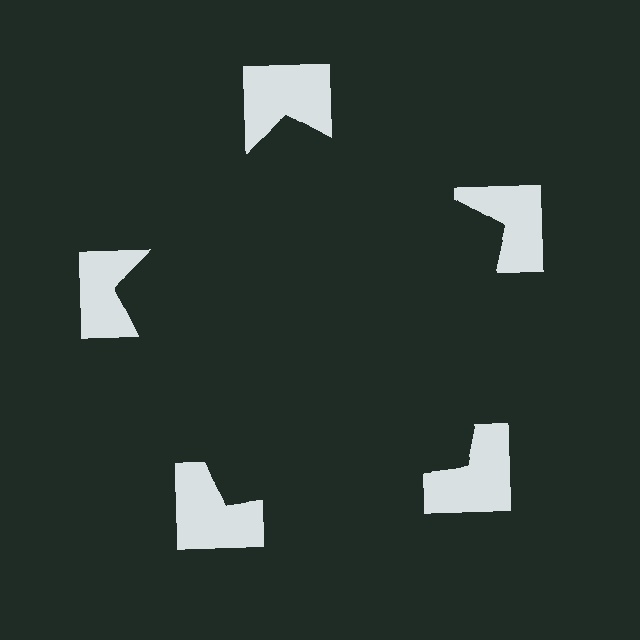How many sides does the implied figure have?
5 sides.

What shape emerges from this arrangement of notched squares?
An illusory pentagon — its edges are inferred from the aligned wedge cuts in the notched squares, not physically drawn.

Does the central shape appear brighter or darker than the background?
It typically appears slightly darker than the background, even though no actual brightness change is drawn.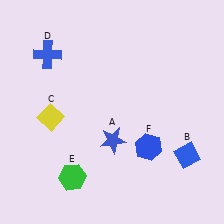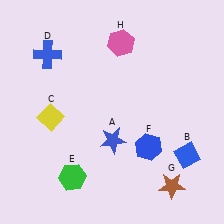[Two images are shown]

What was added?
A brown star (G), a pink hexagon (H) were added in Image 2.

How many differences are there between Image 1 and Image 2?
There are 2 differences between the two images.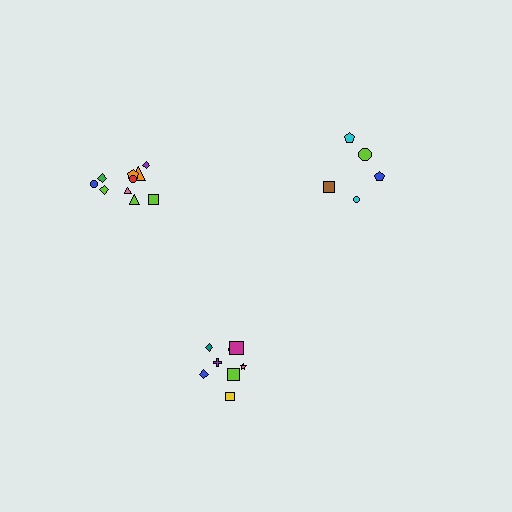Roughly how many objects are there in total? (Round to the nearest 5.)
Roughly 25 objects in total.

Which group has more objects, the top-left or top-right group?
The top-left group.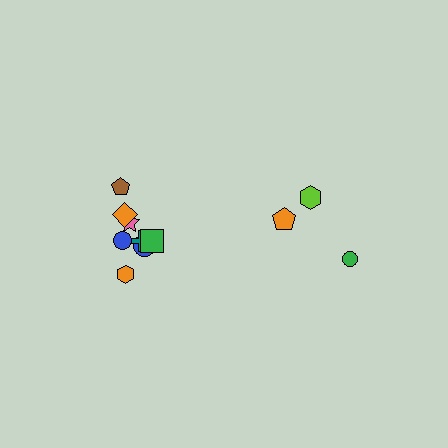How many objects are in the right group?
There are 3 objects.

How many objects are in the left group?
There are 8 objects.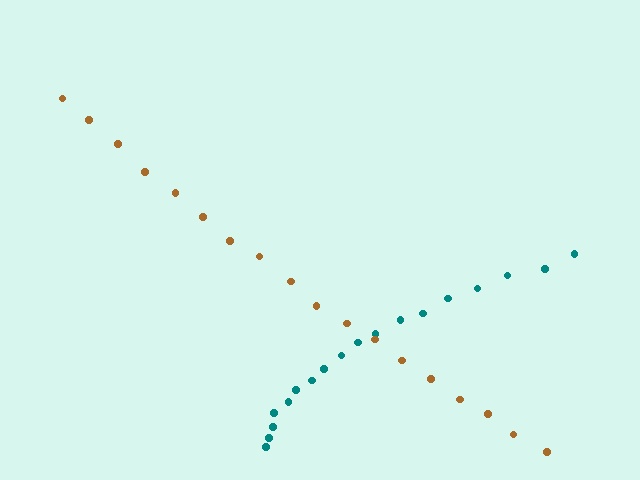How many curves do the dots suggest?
There are 2 distinct paths.